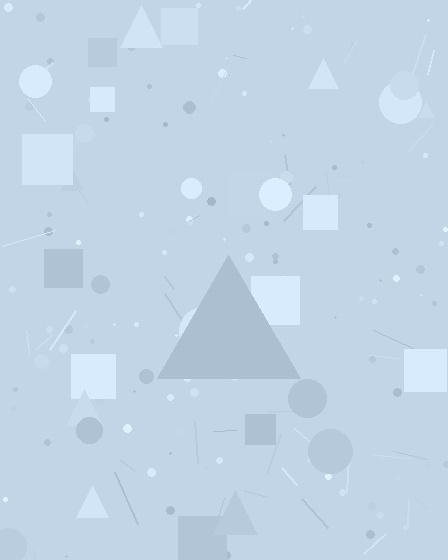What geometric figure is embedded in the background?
A triangle is embedded in the background.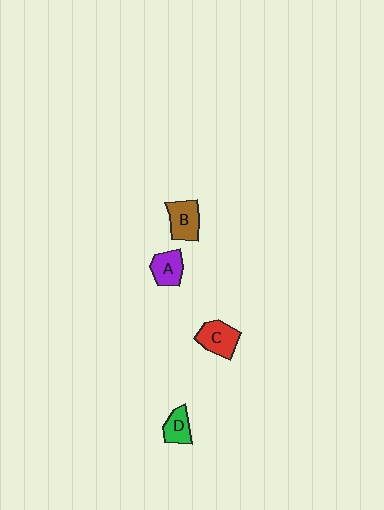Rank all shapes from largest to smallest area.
From largest to smallest: C (red), B (brown), A (purple), D (green).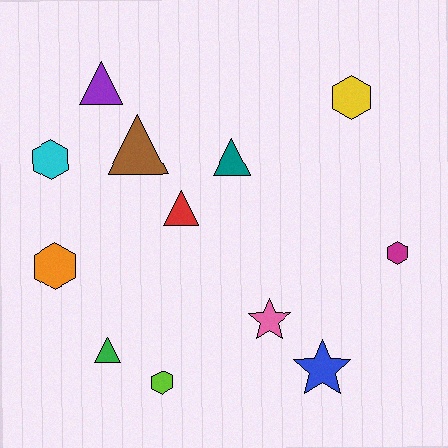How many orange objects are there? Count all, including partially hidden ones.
There is 1 orange object.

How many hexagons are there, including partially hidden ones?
There are 5 hexagons.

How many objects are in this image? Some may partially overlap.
There are 12 objects.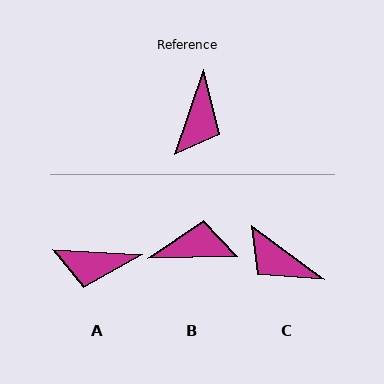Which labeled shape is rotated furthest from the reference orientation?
B, about 110 degrees away.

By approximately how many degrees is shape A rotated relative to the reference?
Approximately 74 degrees clockwise.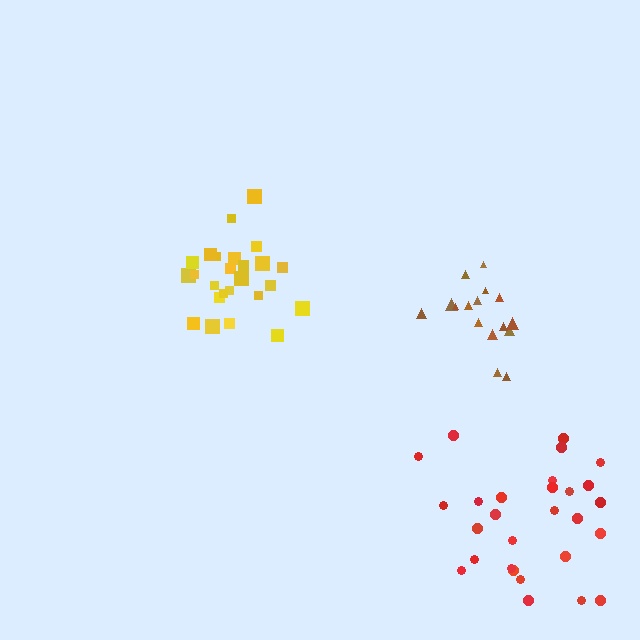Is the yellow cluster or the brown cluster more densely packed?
Brown.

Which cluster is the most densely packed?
Brown.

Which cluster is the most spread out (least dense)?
Red.